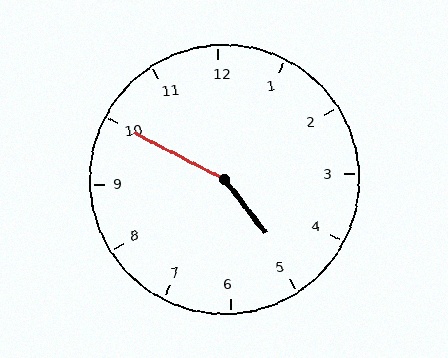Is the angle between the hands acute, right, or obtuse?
It is obtuse.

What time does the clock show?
4:50.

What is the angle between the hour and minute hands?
Approximately 155 degrees.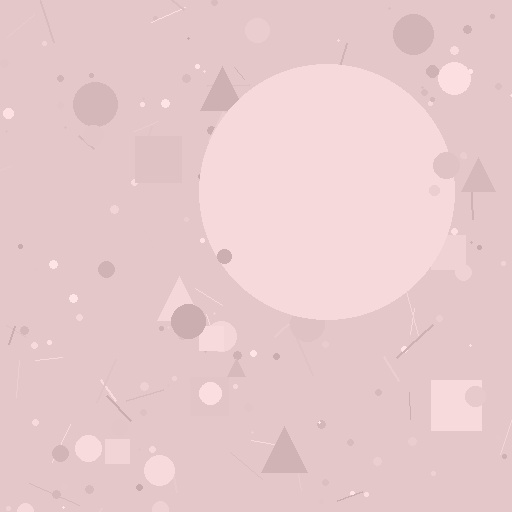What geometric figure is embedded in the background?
A circle is embedded in the background.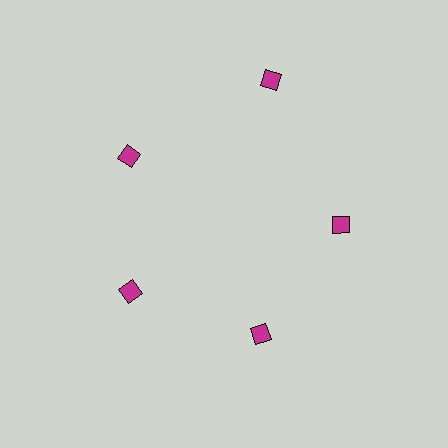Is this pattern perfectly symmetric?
No. The 5 magenta diamonds are arranged in a ring, but one element near the 1 o'clock position is pushed outward from the center, breaking the 5-fold rotational symmetry.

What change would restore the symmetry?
The symmetry would be restored by moving it inward, back onto the ring so that all 5 diamonds sit at equal angles and equal distance from the center.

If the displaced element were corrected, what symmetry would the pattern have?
It would have 5-fold rotational symmetry — the pattern would map onto itself every 72 degrees.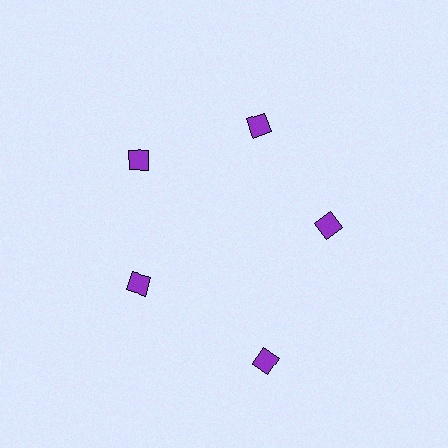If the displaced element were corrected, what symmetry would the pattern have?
It would have 5-fold rotational symmetry — the pattern would map onto itself every 72 degrees.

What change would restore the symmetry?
The symmetry would be restored by moving it inward, back onto the ring so that all 5 diamonds sit at equal angles and equal distance from the center.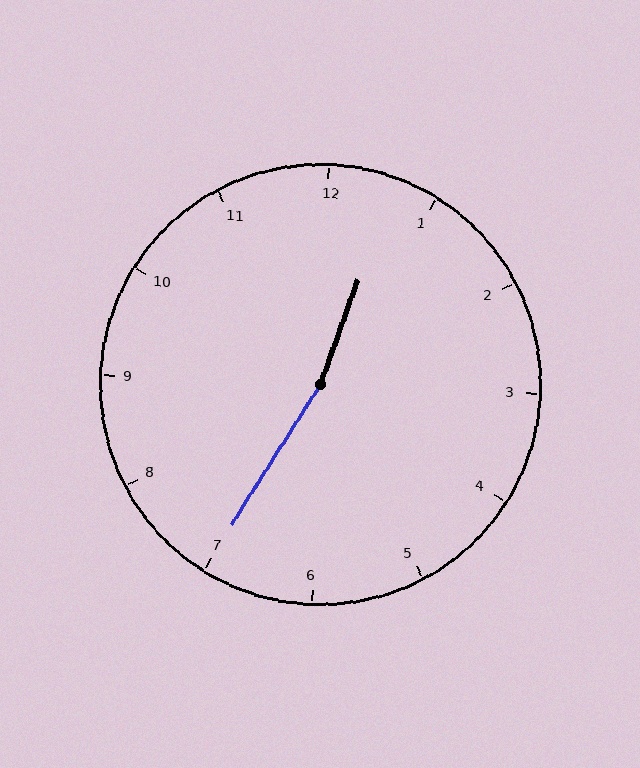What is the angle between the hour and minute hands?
Approximately 168 degrees.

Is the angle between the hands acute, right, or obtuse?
It is obtuse.